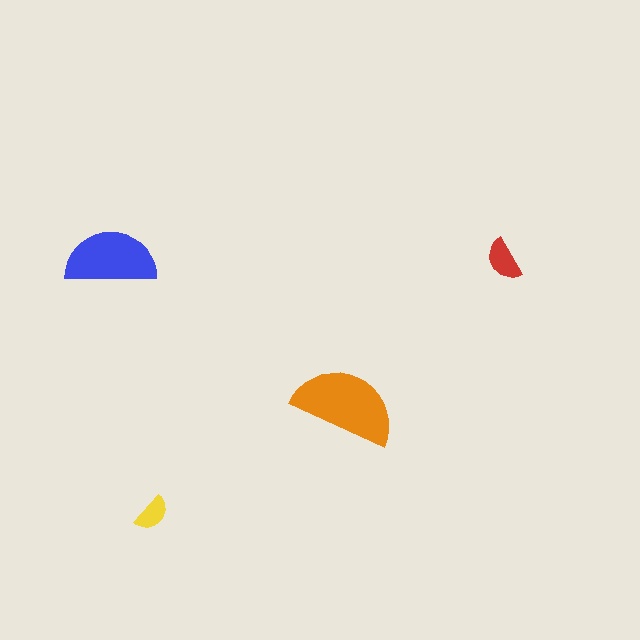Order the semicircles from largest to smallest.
the orange one, the blue one, the red one, the yellow one.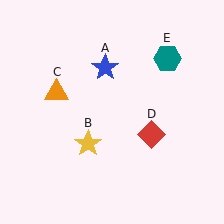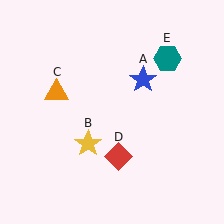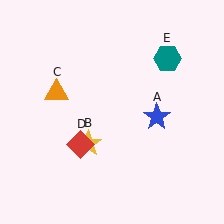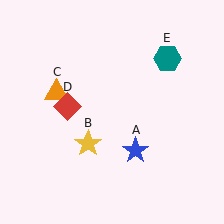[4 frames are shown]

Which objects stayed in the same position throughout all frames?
Yellow star (object B) and orange triangle (object C) and teal hexagon (object E) remained stationary.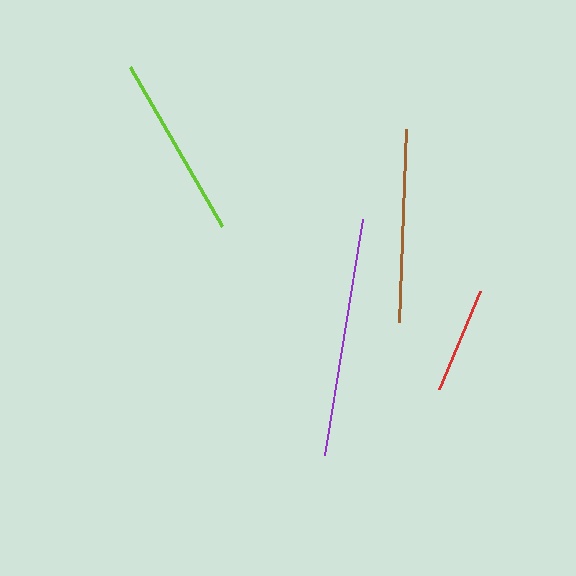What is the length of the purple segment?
The purple segment is approximately 239 pixels long.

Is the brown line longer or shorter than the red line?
The brown line is longer than the red line.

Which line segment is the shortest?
The red line is the shortest at approximately 107 pixels.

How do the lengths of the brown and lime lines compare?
The brown and lime lines are approximately the same length.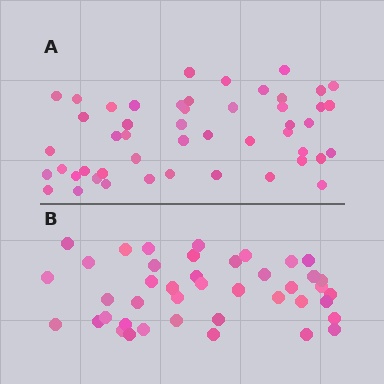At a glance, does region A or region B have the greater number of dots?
Region A (the top region) has more dots.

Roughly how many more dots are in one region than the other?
Region A has roughly 8 or so more dots than region B.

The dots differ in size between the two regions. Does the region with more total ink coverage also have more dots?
No. Region B has more total ink coverage because its dots are larger, but region A actually contains more individual dots. Total area can be misleading — the number of items is what matters here.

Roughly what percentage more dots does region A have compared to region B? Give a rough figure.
About 15% more.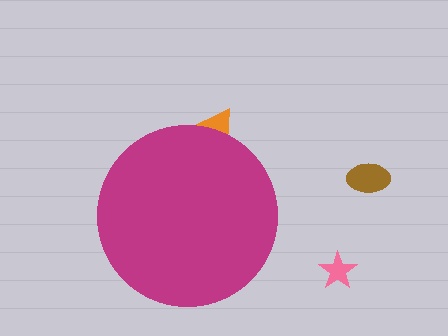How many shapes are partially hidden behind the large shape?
1 shape is partially hidden.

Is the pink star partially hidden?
No, the pink star is fully visible.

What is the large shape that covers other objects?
A magenta circle.